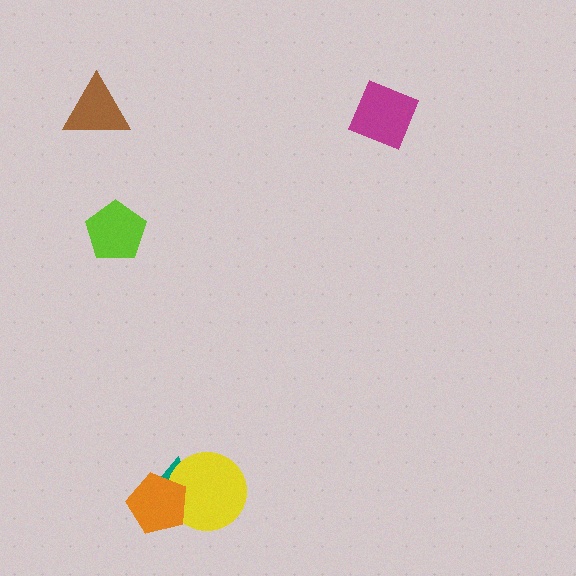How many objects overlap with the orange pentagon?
2 objects overlap with the orange pentagon.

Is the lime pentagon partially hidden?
No, no other shape covers it.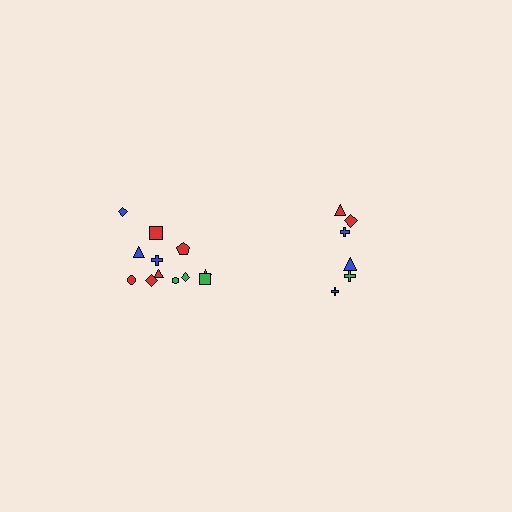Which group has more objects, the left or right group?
The left group.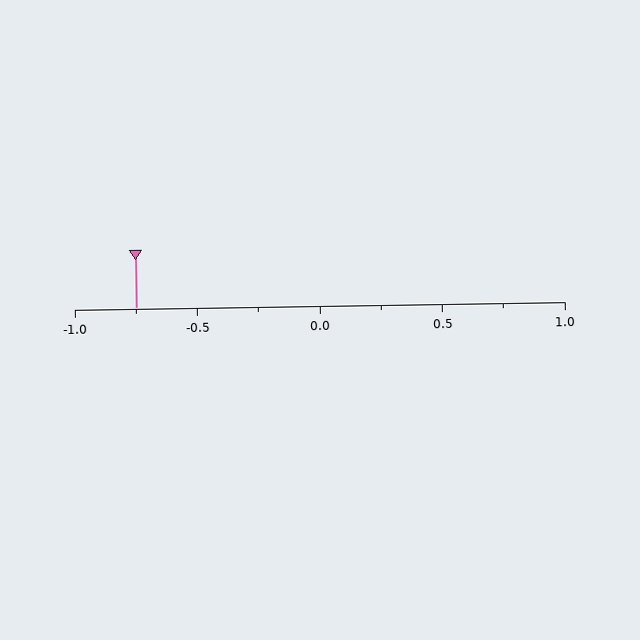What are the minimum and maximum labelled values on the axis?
The axis runs from -1.0 to 1.0.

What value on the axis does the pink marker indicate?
The marker indicates approximately -0.75.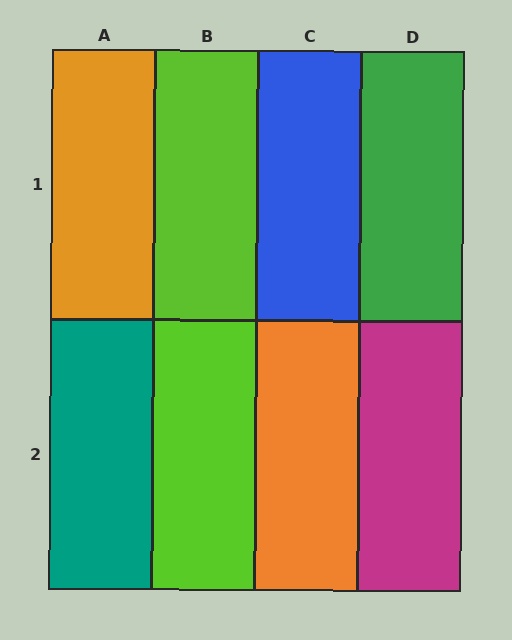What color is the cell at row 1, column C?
Blue.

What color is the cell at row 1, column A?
Orange.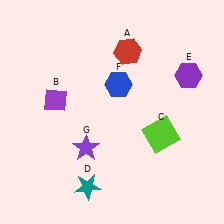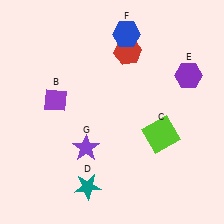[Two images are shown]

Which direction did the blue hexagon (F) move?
The blue hexagon (F) moved up.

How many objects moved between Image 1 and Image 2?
1 object moved between the two images.